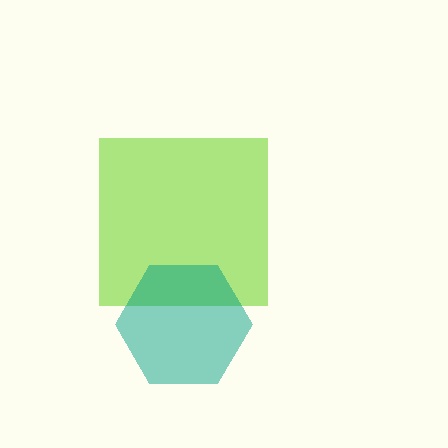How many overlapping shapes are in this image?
There are 2 overlapping shapes in the image.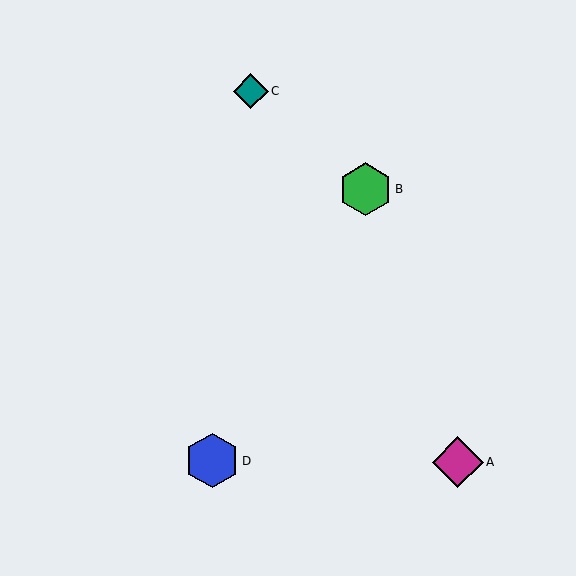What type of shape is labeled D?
Shape D is a blue hexagon.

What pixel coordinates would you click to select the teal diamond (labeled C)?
Click at (251, 91) to select the teal diamond C.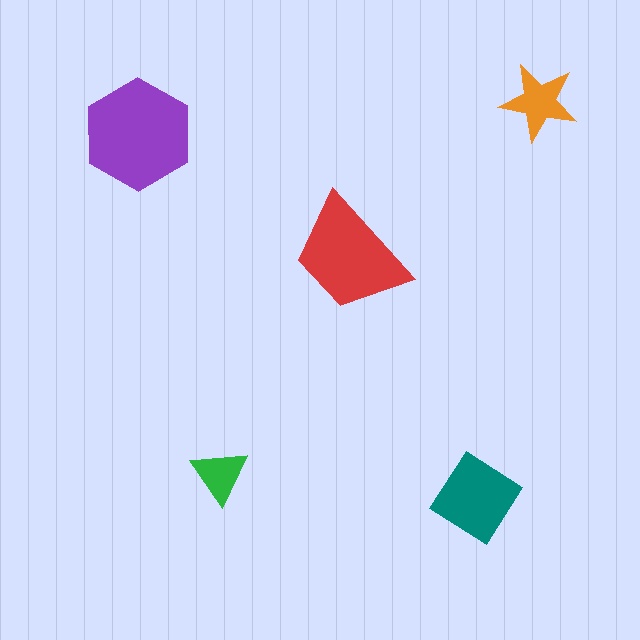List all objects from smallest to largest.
The green triangle, the orange star, the teal diamond, the red trapezoid, the purple hexagon.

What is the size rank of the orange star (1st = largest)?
4th.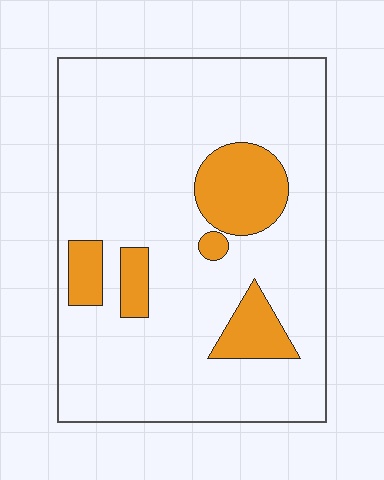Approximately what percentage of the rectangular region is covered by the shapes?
Approximately 15%.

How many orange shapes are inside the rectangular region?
5.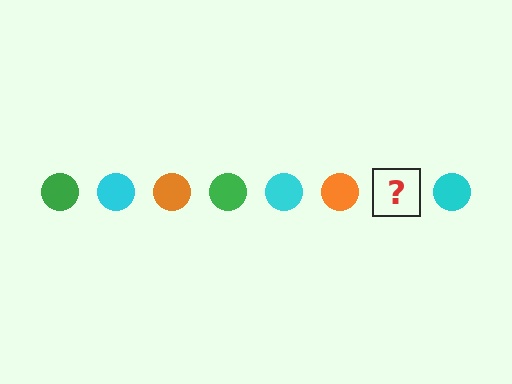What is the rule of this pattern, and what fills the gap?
The rule is that the pattern cycles through green, cyan, orange circles. The gap should be filled with a green circle.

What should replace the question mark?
The question mark should be replaced with a green circle.